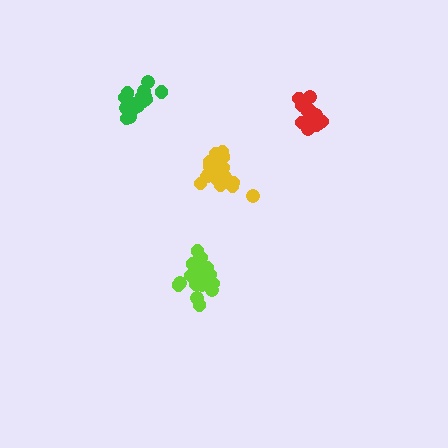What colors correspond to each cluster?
The clusters are colored: red, yellow, green, lime.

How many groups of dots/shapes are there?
There are 4 groups.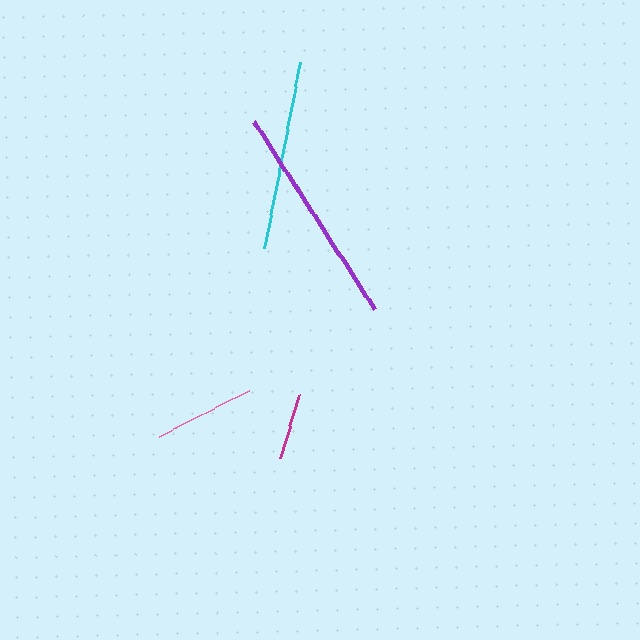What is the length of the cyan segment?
The cyan segment is approximately 190 pixels long.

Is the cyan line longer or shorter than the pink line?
The cyan line is longer than the pink line.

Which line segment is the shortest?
The magenta line is the shortest at approximately 66 pixels.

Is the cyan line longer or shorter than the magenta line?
The cyan line is longer than the magenta line.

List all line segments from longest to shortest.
From longest to shortest: purple, cyan, pink, magenta.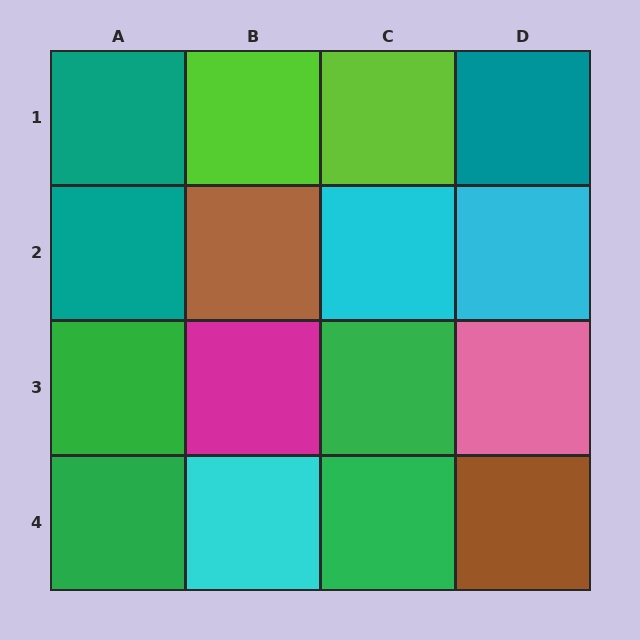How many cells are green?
4 cells are green.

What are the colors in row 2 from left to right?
Teal, brown, cyan, cyan.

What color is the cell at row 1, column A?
Teal.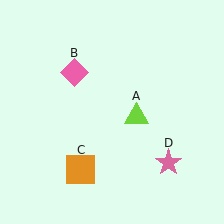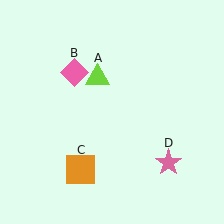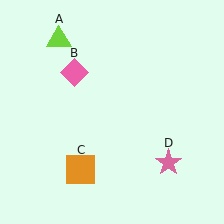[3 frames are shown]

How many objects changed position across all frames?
1 object changed position: lime triangle (object A).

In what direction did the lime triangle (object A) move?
The lime triangle (object A) moved up and to the left.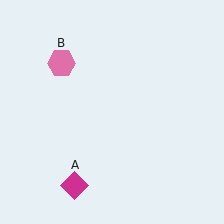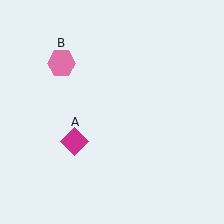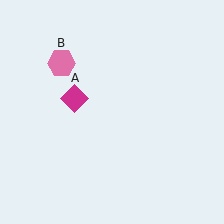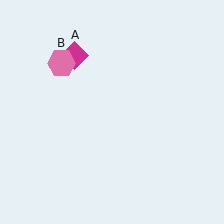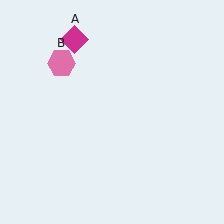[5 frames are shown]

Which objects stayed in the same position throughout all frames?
Pink hexagon (object B) remained stationary.